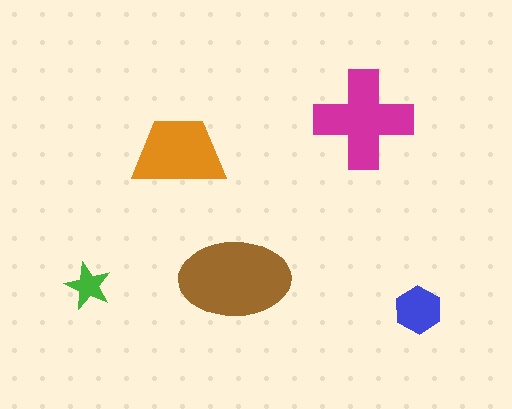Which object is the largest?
The brown ellipse.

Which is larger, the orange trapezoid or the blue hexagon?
The orange trapezoid.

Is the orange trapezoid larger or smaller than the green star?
Larger.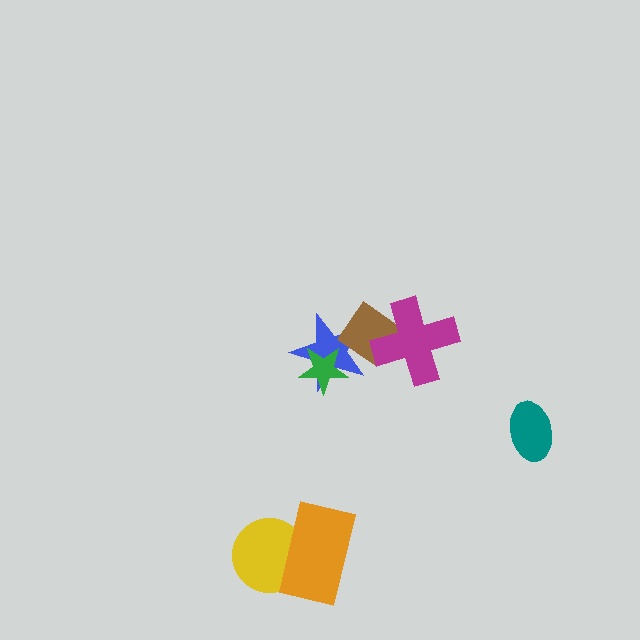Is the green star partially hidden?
No, no other shape covers it.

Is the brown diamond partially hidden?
Yes, it is partially covered by another shape.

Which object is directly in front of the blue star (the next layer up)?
The green star is directly in front of the blue star.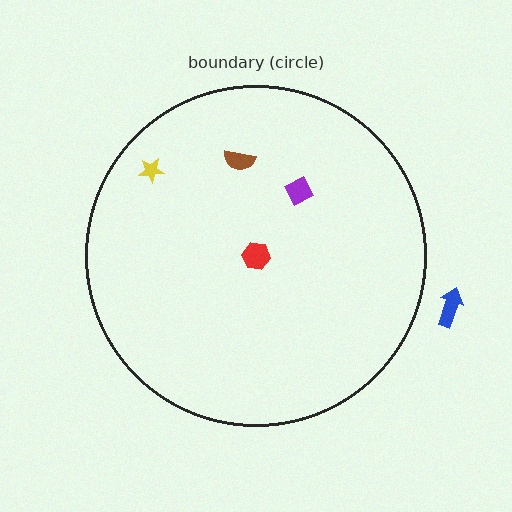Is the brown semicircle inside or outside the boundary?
Inside.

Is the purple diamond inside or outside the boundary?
Inside.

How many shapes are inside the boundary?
4 inside, 1 outside.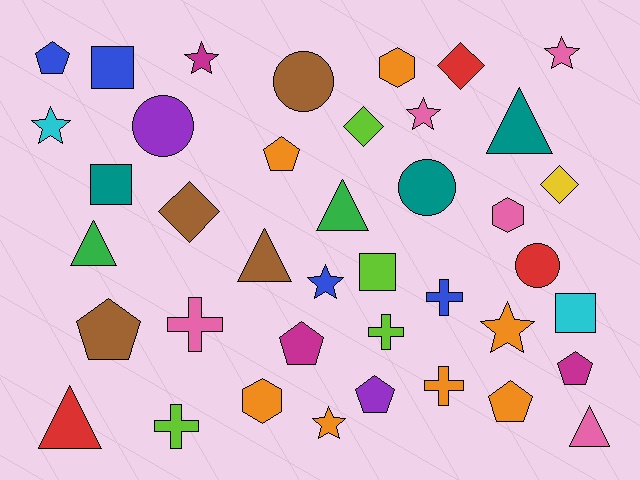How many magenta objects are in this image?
There are 3 magenta objects.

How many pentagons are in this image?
There are 7 pentagons.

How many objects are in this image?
There are 40 objects.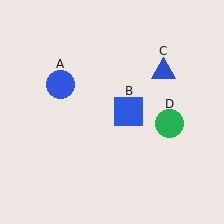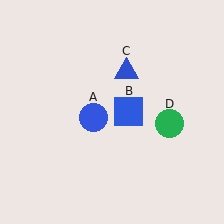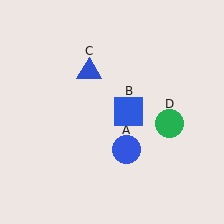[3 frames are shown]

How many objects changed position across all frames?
2 objects changed position: blue circle (object A), blue triangle (object C).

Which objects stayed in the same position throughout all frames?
Blue square (object B) and green circle (object D) remained stationary.